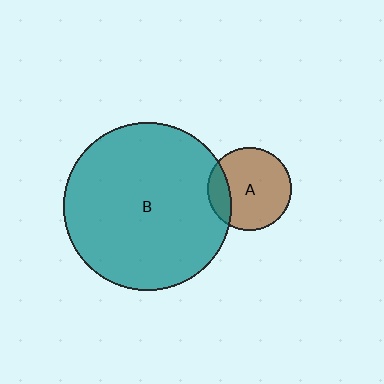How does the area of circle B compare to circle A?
Approximately 4.0 times.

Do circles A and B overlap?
Yes.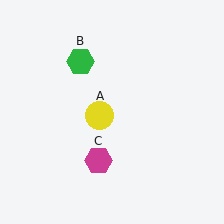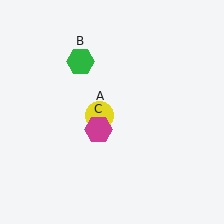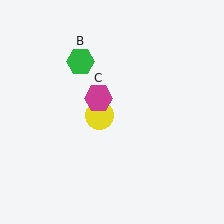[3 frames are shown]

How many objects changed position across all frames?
1 object changed position: magenta hexagon (object C).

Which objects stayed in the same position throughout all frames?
Yellow circle (object A) and green hexagon (object B) remained stationary.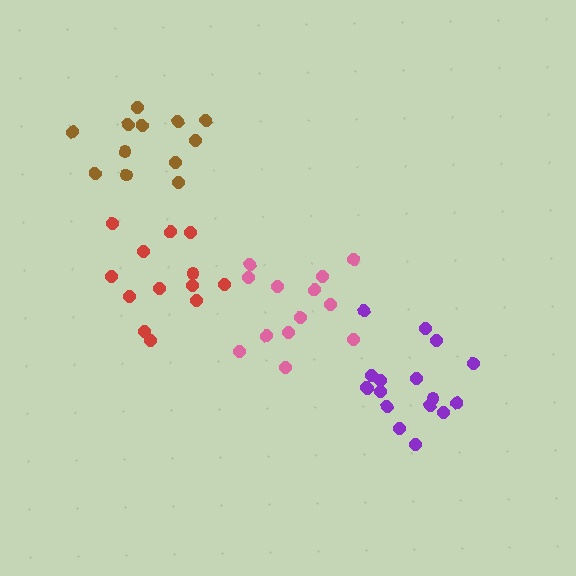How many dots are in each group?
Group 1: 17 dots, Group 2: 13 dots, Group 3: 12 dots, Group 4: 13 dots (55 total).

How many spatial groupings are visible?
There are 4 spatial groupings.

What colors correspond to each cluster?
The clusters are colored: purple, red, brown, pink.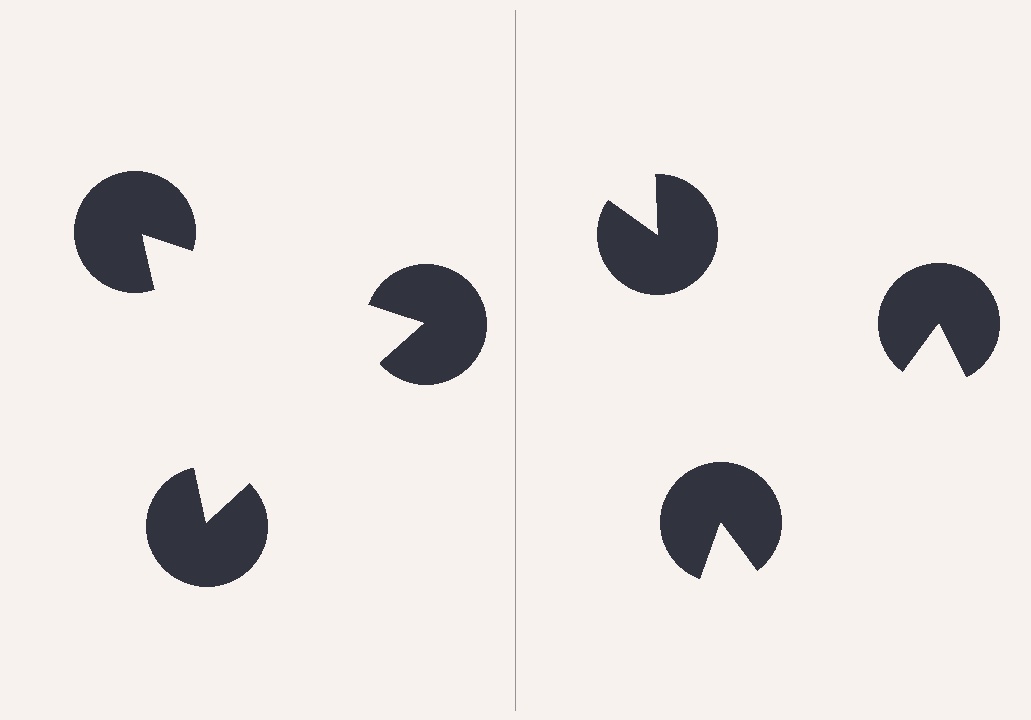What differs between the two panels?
The pac-man discs are positioned identically on both sides; only the wedge orientations differ. On the left they align to a triangle; on the right they are misaligned.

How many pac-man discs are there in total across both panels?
6 — 3 on each side.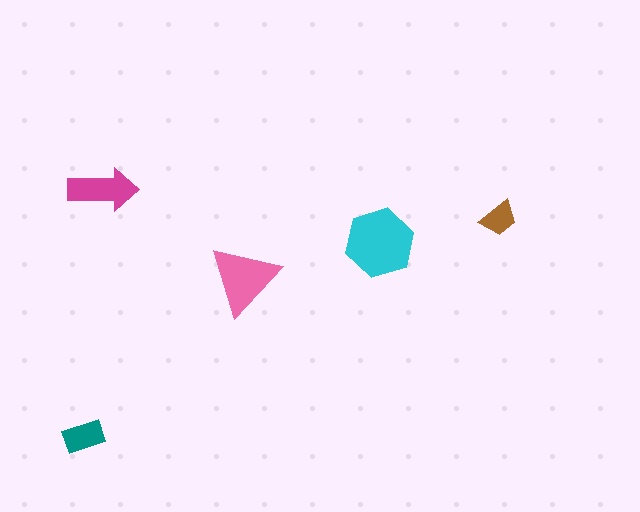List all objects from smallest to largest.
The brown trapezoid, the teal rectangle, the magenta arrow, the pink triangle, the cyan hexagon.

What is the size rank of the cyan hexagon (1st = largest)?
1st.